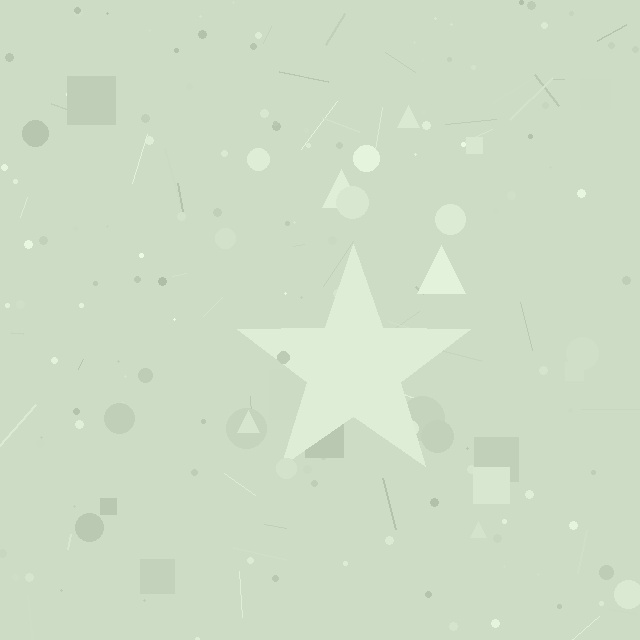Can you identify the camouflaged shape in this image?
The camouflaged shape is a star.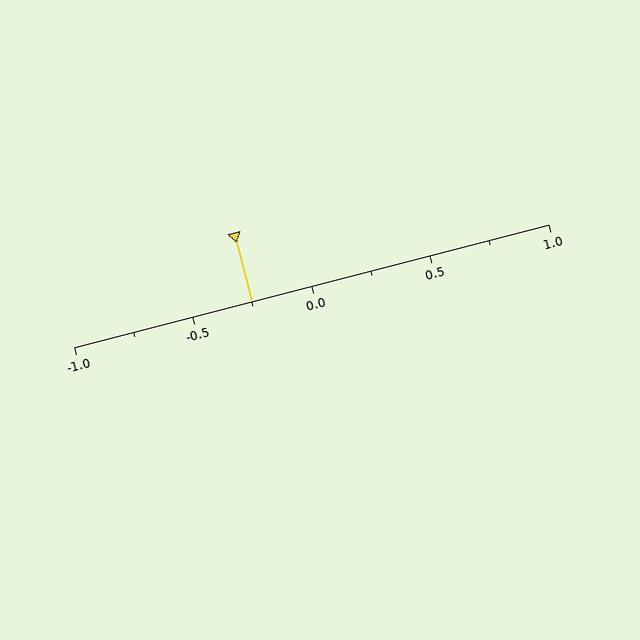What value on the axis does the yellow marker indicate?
The marker indicates approximately -0.25.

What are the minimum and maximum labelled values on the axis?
The axis runs from -1.0 to 1.0.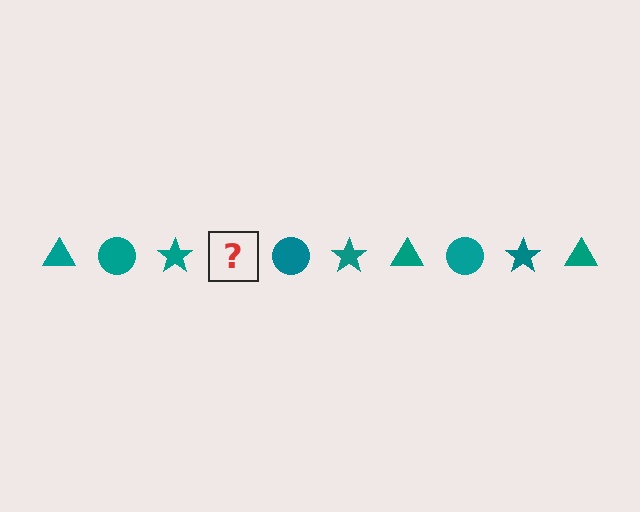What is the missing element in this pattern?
The missing element is a teal triangle.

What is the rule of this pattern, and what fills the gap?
The rule is that the pattern cycles through triangle, circle, star shapes in teal. The gap should be filled with a teal triangle.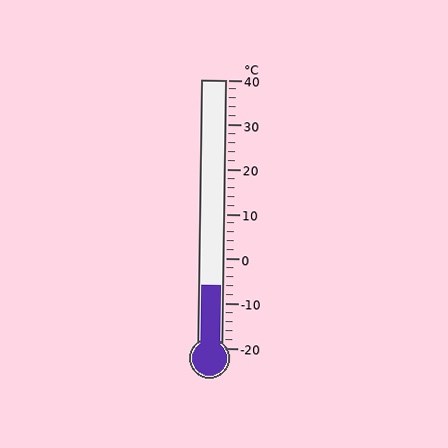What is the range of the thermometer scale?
The thermometer scale ranges from -20°C to 40°C.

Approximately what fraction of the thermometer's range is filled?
The thermometer is filled to approximately 25% of its range.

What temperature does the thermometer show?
The thermometer shows approximately -6°C.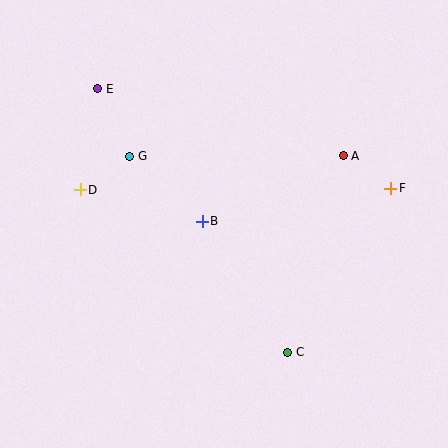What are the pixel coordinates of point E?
Point E is at (98, 89).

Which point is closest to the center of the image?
Point B at (202, 221) is closest to the center.